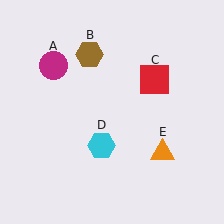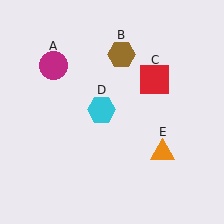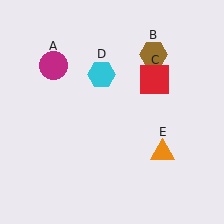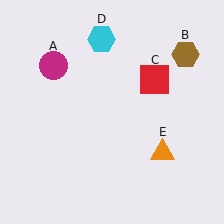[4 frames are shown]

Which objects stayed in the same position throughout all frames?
Magenta circle (object A) and red square (object C) and orange triangle (object E) remained stationary.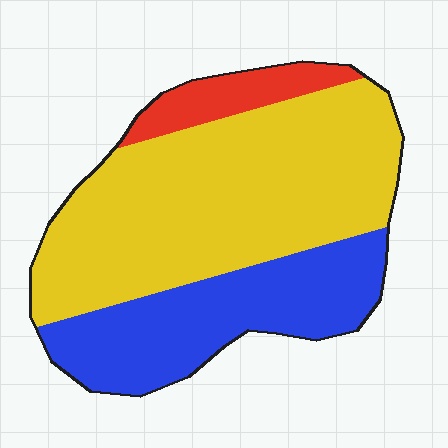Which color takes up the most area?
Yellow, at roughly 60%.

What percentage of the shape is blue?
Blue covers roughly 30% of the shape.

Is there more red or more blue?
Blue.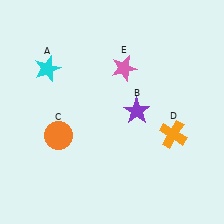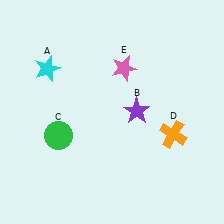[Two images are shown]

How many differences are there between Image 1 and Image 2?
There is 1 difference between the two images.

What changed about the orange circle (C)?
In Image 1, C is orange. In Image 2, it changed to green.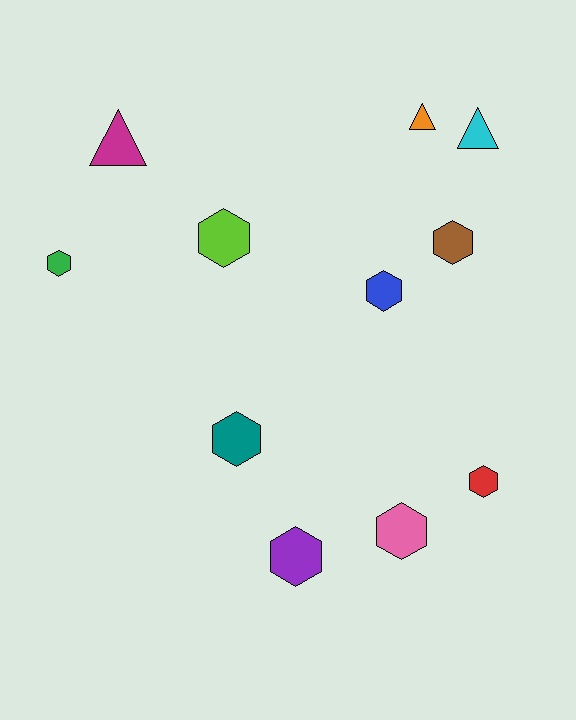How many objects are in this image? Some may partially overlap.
There are 11 objects.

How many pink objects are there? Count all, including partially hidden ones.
There is 1 pink object.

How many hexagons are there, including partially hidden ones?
There are 8 hexagons.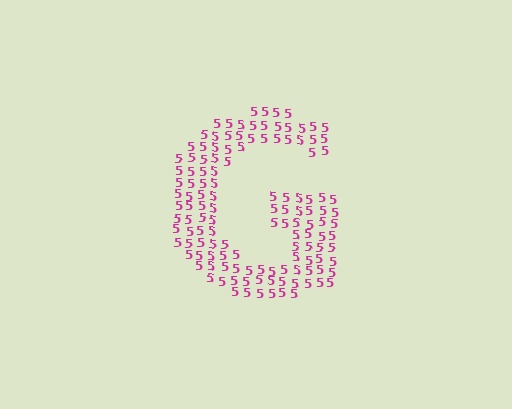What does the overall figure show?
The overall figure shows the letter G.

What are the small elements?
The small elements are digit 5's.